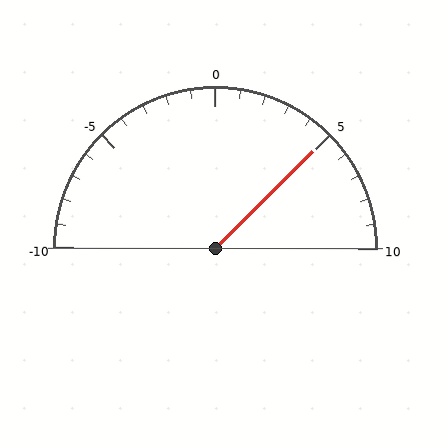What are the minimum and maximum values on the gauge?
The gauge ranges from -10 to 10.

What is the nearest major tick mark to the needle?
The nearest major tick mark is 5.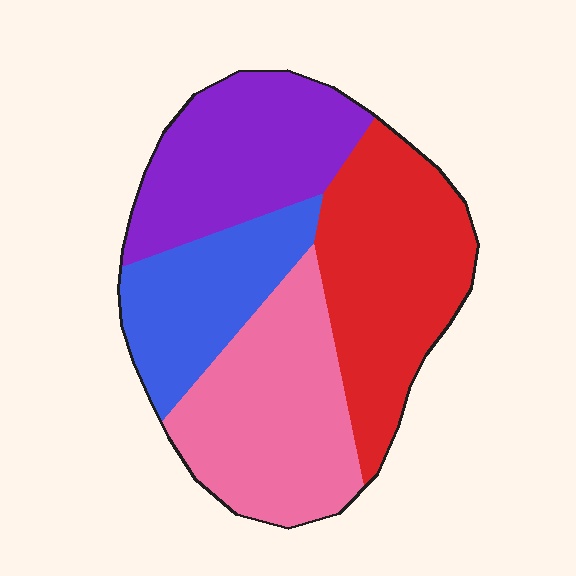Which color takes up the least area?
Blue, at roughly 20%.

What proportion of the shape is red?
Red takes up about one third (1/3) of the shape.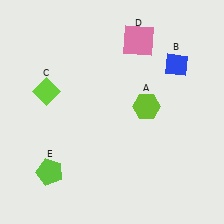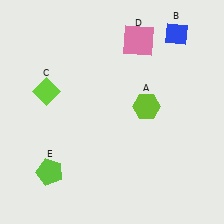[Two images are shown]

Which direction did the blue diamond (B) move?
The blue diamond (B) moved up.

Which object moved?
The blue diamond (B) moved up.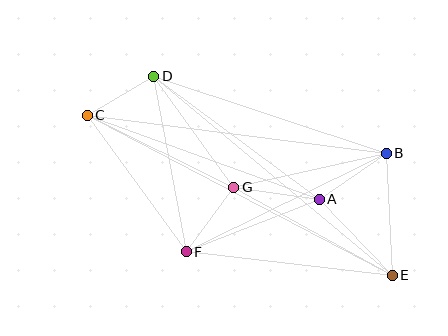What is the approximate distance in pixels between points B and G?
The distance between B and G is approximately 156 pixels.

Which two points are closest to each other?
Points C and D are closest to each other.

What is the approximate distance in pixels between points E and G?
The distance between E and G is approximately 181 pixels.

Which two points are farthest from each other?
Points C and E are farthest from each other.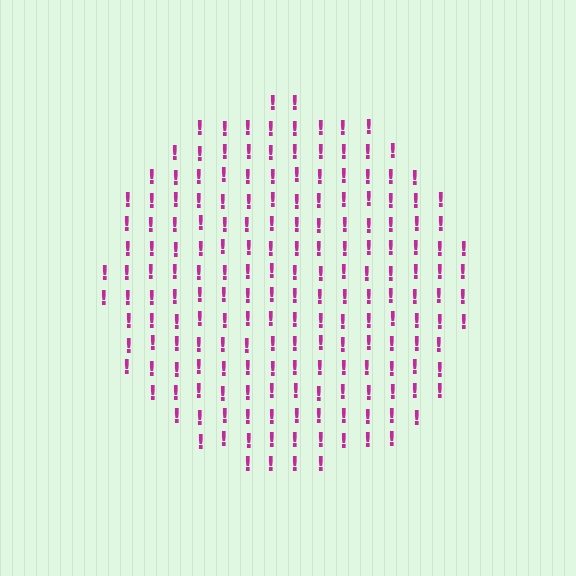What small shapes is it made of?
It is made of small exclamation marks.